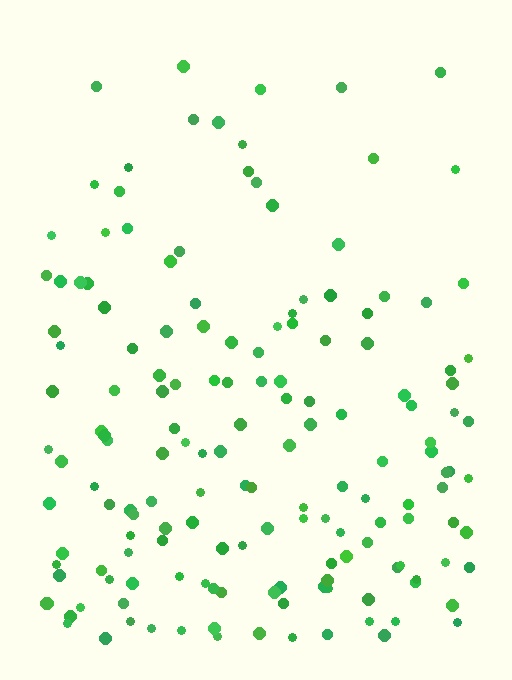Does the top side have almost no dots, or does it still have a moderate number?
Still a moderate number, just noticeably fewer than the bottom.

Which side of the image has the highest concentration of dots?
The bottom.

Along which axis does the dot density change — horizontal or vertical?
Vertical.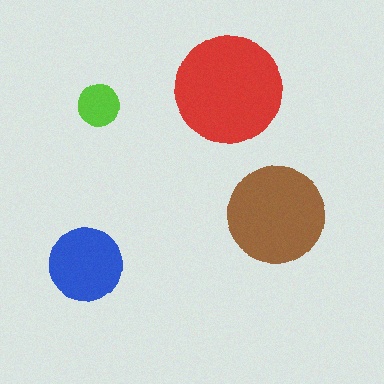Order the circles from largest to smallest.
the red one, the brown one, the blue one, the lime one.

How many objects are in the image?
There are 4 objects in the image.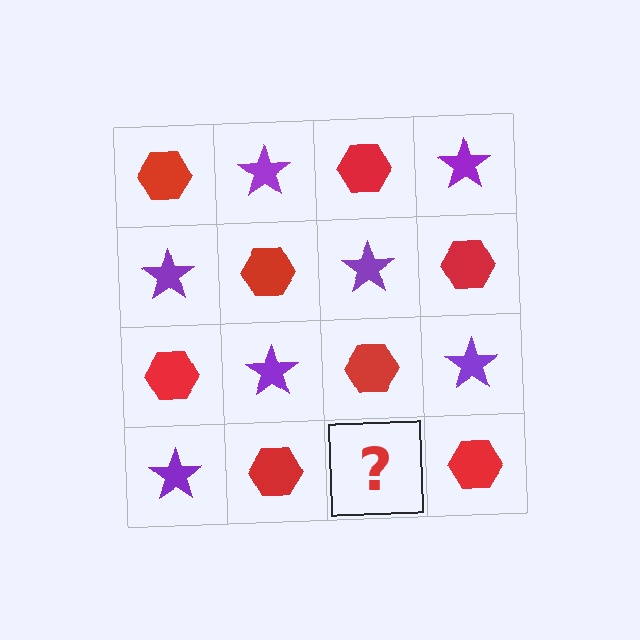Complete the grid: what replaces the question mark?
The question mark should be replaced with a purple star.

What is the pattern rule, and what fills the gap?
The rule is that it alternates red hexagon and purple star in a checkerboard pattern. The gap should be filled with a purple star.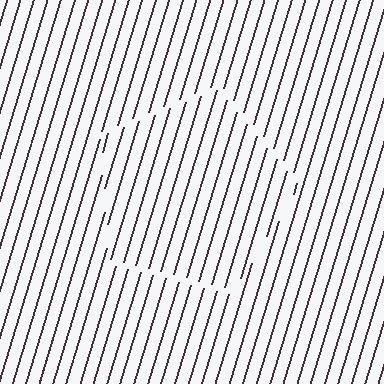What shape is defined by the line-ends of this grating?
An illusory pentagon. The interior of the shape contains the same grating, shifted by half a period — the contour is defined by the phase discontinuity where line-ends from the inner and outer gratings abut.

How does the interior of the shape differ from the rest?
The interior of the shape contains the same grating, shifted by half a period — the contour is defined by the phase discontinuity where line-ends from the inner and outer gratings abut.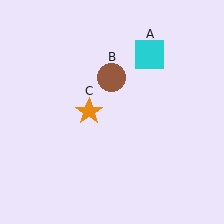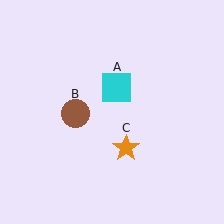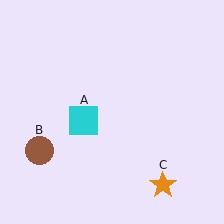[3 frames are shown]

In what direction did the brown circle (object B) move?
The brown circle (object B) moved down and to the left.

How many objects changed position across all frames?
3 objects changed position: cyan square (object A), brown circle (object B), orange star (object C).